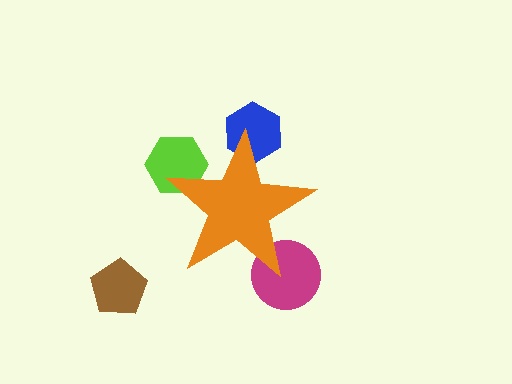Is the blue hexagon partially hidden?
Yes, the blue hexagon is partially hidden behind the orange star.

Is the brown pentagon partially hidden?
No, the brown pentagon is fully visible.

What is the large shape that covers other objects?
An orange star.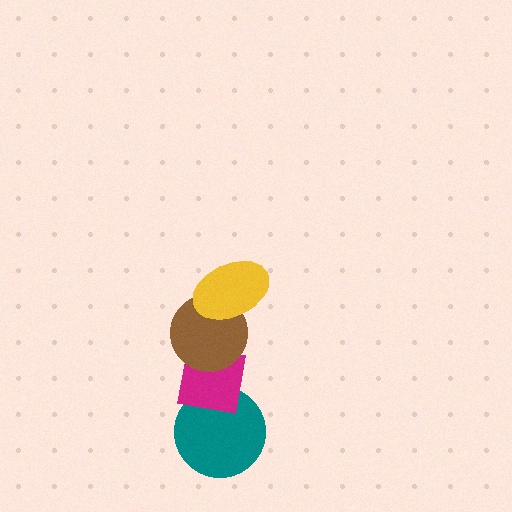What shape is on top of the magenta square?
The brown circle is on top of the magenta square.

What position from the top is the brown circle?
The brown circle is 2nd from the top.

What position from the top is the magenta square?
The magenta square is 3rd from the top.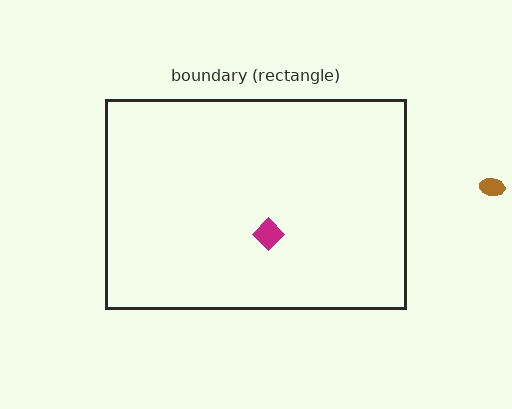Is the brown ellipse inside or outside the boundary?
Outside.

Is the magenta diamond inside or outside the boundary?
Inside.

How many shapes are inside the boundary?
1 inside, 1 outside.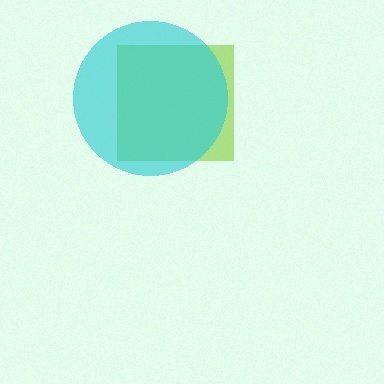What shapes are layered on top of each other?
The layered shapes are: a lime square, a cyan circle.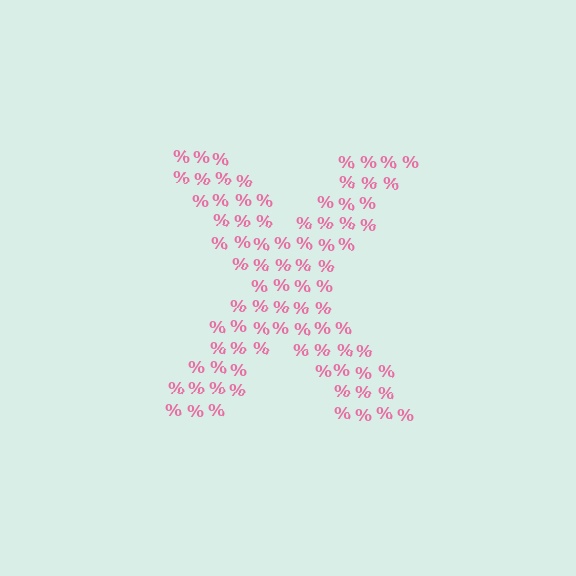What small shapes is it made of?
It is made of small percent signs.